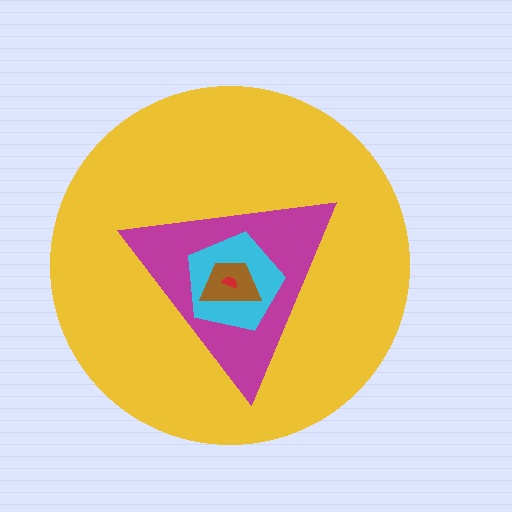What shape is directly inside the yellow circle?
The magenta triangle.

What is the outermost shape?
The yellow circle.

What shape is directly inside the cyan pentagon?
The brown trapezoid.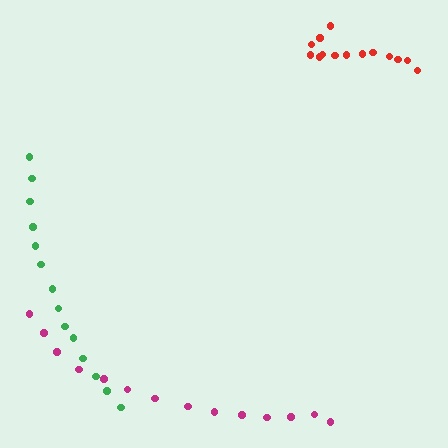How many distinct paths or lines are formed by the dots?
There are 3 distinct paths.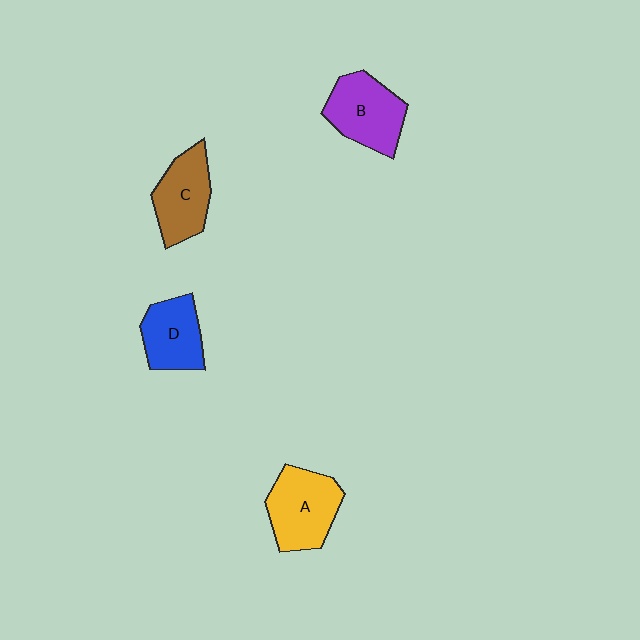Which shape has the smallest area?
Shape D (blue).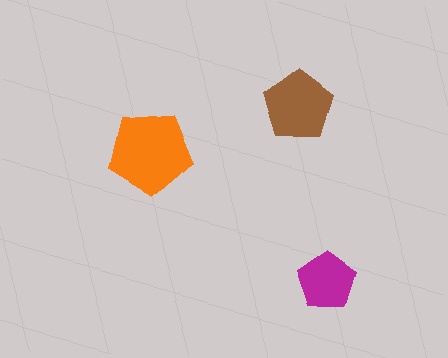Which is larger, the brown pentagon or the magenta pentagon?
The brown one.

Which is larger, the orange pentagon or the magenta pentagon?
The orange one.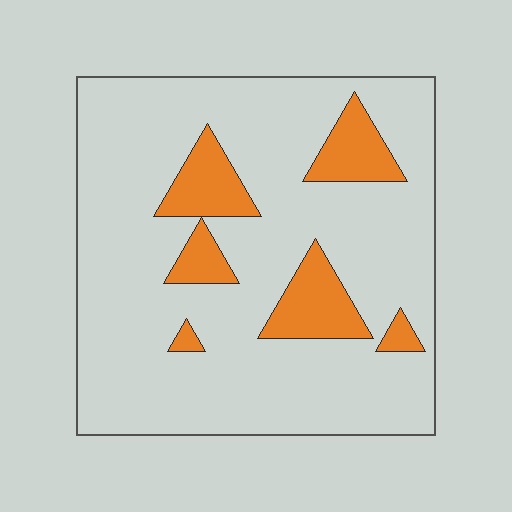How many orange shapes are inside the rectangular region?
6.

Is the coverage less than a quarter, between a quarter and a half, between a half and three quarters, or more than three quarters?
Less than a quarter.